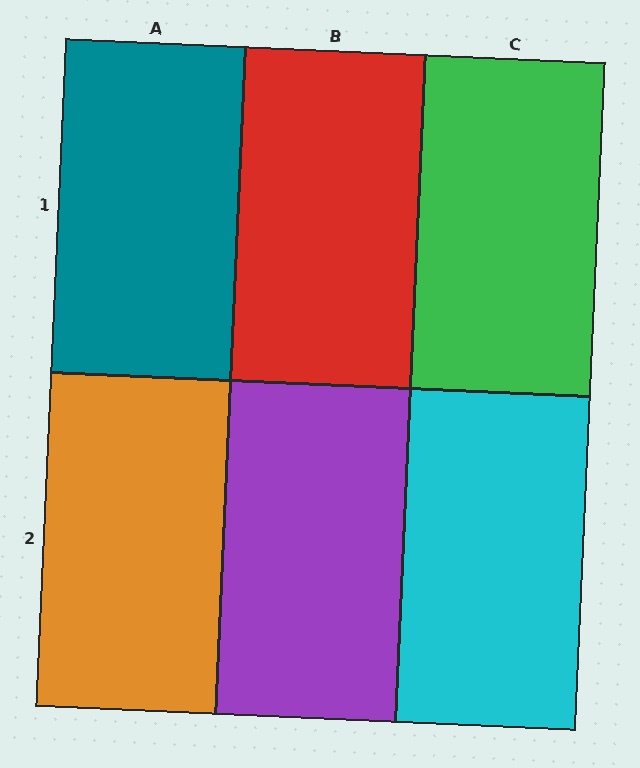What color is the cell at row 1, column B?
Red.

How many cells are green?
1 cell is green.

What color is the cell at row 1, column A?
Teal.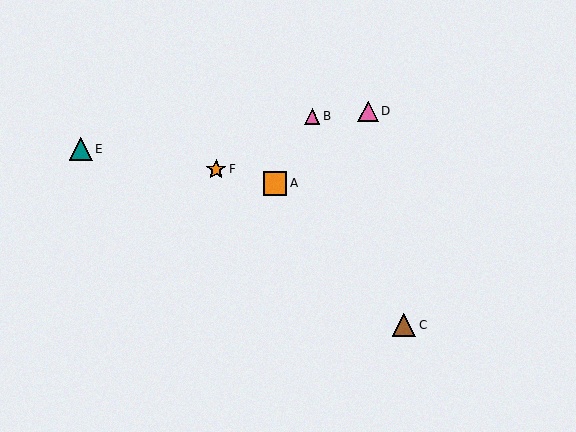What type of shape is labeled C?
Shape C is a brown triangle.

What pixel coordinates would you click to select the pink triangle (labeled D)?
Click at (368, 111) to select the pink triangle D.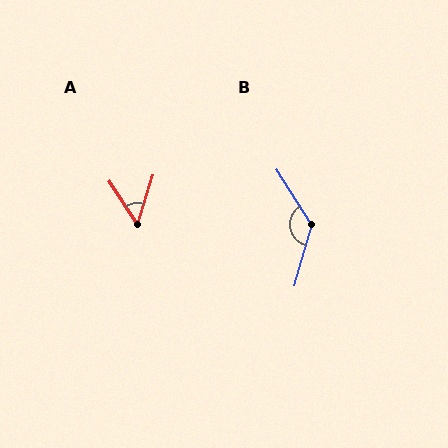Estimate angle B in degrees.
Approximately 132 degrees.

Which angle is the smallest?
A, at approximately 51 degrees.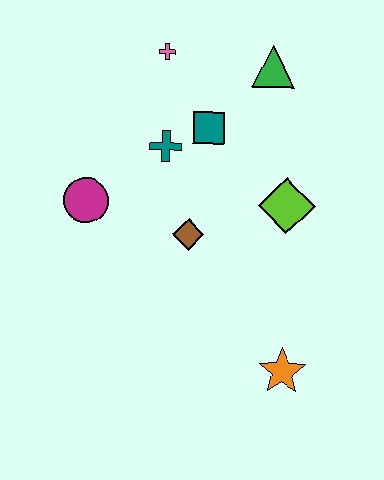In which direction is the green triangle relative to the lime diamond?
The green triangle is above the lime diamond.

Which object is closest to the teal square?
The teal cross is closest to the teal square.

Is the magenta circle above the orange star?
Yes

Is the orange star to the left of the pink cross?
No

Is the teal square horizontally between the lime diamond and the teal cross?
Yes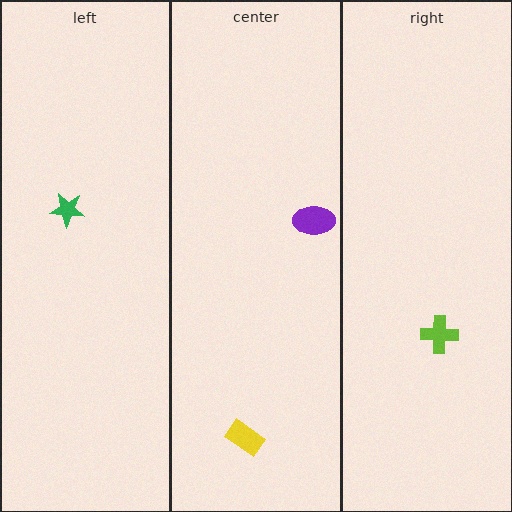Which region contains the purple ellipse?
The center region.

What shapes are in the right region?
The lime cross.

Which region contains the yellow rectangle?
The center region.